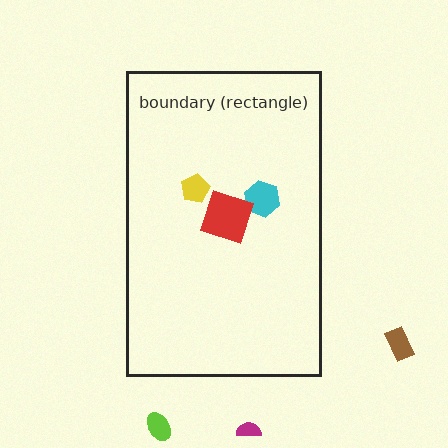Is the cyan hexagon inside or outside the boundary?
Inside.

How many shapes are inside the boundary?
3 inside, 3 outside.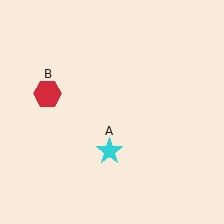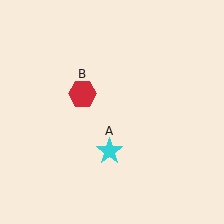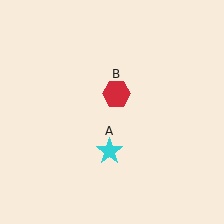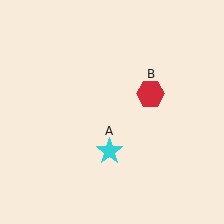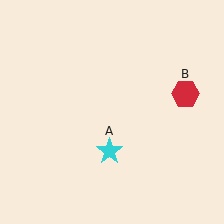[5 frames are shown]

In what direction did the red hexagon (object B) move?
The red hexagon (object B) moved right.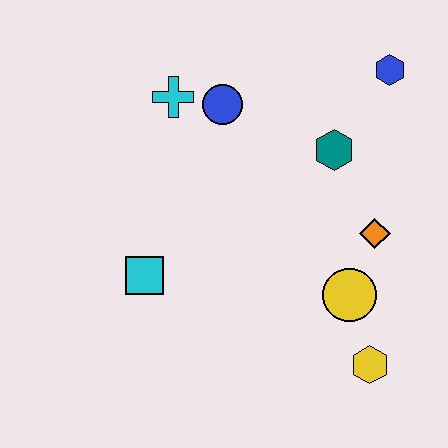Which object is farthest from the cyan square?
The blue hexagon is farthest from the cyan square.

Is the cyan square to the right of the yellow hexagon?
No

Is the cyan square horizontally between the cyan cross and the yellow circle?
No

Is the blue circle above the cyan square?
Yes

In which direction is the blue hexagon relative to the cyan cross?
The blue hexagon is to the right of the cyan cross.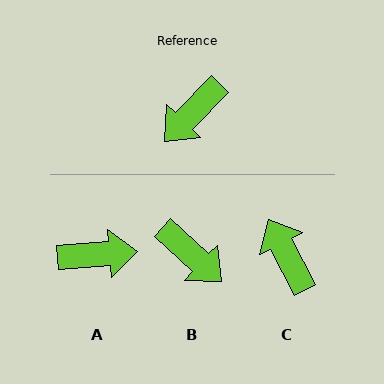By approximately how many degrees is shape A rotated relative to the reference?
Approximately 139 degrees counter-clockwise.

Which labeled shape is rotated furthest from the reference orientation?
A, about 139 degrees away.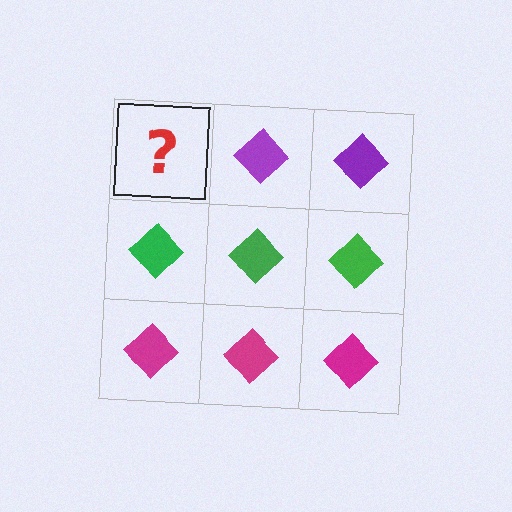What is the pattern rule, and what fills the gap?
The rule is that each row has a consistent color. The gap should be filled with a purple diamond.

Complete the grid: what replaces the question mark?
The question mark should be replaced with a purple diamond.